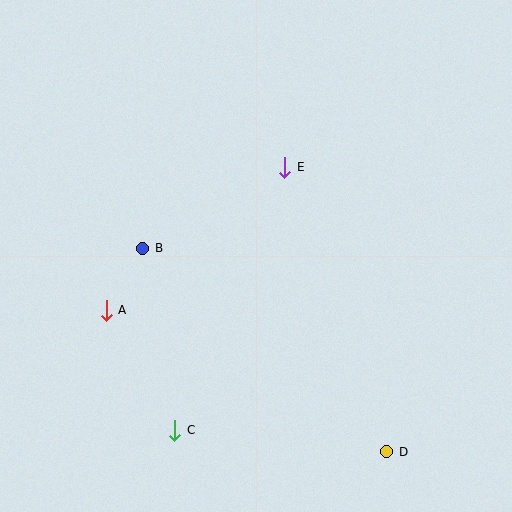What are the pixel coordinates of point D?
Point D is at (387, 452).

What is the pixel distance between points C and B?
The distance between C and B is 185 pixels.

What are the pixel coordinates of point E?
Point E is at (285, 167).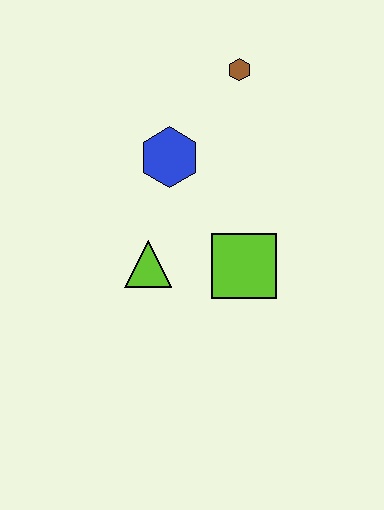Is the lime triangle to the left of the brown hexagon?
Yes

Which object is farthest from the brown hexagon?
The lime triangle is farthest from the brown hexagon.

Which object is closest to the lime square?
The lime triangle is closest to the lime square.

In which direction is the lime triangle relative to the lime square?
The lime triangle is to the left of the lime square.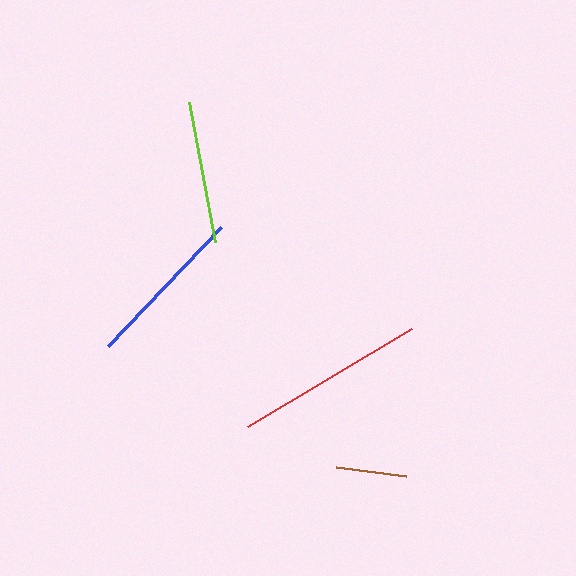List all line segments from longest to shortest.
From longest to shortest: red, blue, lime, brown.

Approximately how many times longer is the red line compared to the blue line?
The red line is approximately 1.2 times the length of the blue line.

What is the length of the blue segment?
The blue segment is approximately 164 pixels long.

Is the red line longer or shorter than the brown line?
The red line is longer than the brown line.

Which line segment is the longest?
The red line is the longest at approximately 190 pixels.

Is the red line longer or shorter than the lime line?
The red line is longer than the lime line.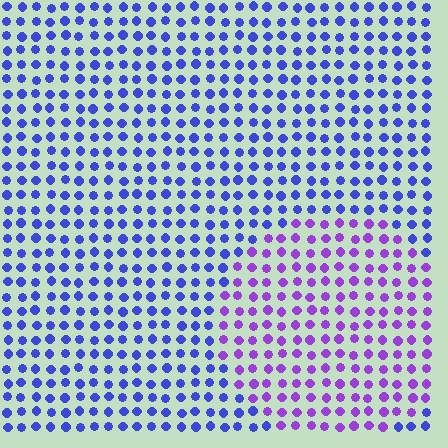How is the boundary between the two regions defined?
The boundary is defined purely by a slight shift in hue (about 40 degrees). Spacing, size, and orientation are identical on both sides.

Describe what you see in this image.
The image is filled with small blue elements in a uniform arrangement. A circle-shaped region is visible where the elements are tinted to a slightly different hue, forming a subtle color boundary.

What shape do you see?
I see a circle.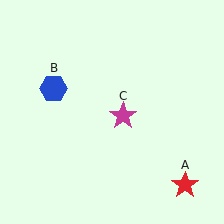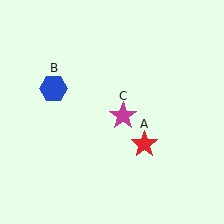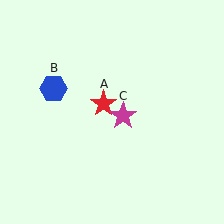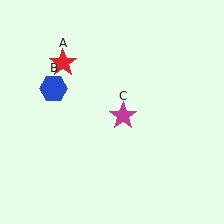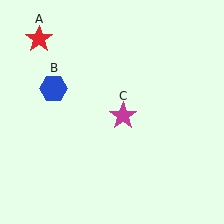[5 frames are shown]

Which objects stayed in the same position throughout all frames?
Blue hexagon (object B) and magenta star (object C) remained stationary.